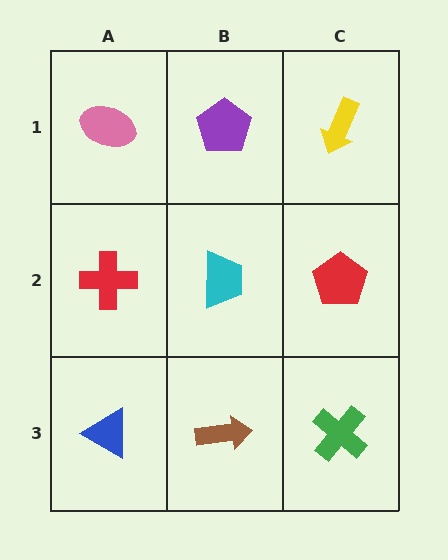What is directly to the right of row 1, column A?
A purple pentagon.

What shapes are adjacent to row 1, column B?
A cyan trapezoid (row 2, column B), a pink ellipse (row 1, column A), a yellow arrow (row 1, column C).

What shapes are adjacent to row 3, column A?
A red cross (row 2, column A), a brown arrow (row 3, column B).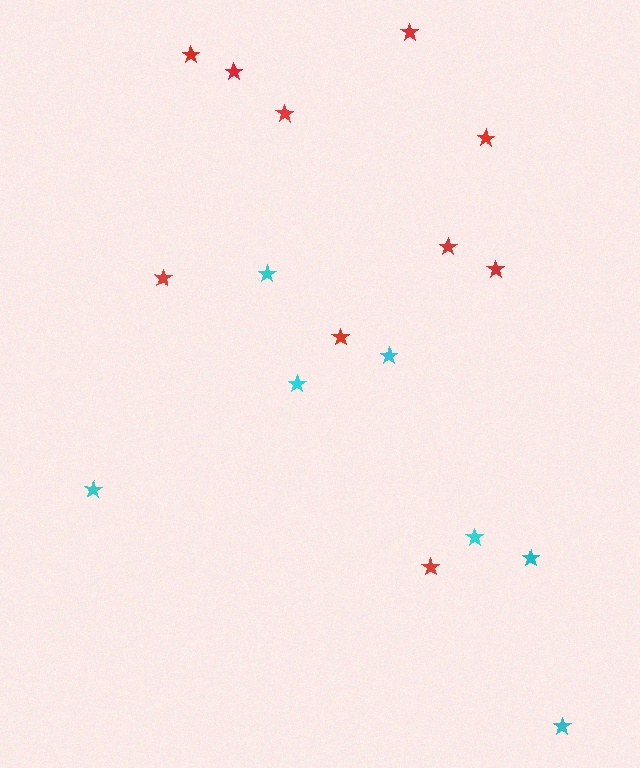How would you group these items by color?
There are 2 groups: one group of red stars (10) and one group of cyan stars (7).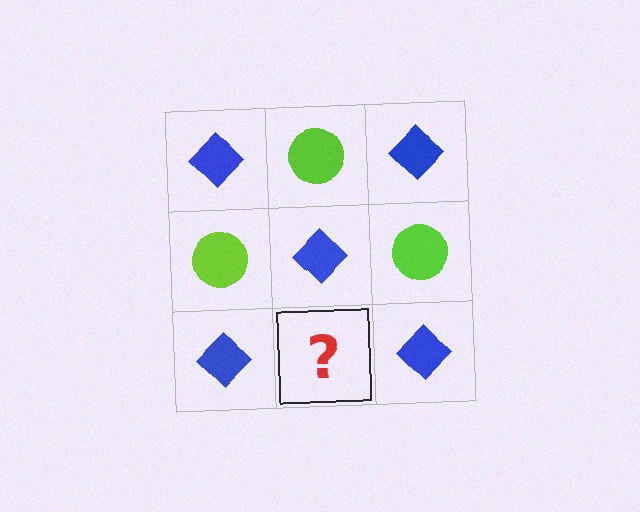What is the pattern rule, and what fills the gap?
The rule is that it alternates blue diamond and lime circle in a checkerboard pattern. The gap should be filled with a lime circle.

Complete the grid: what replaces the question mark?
The question mark should be replaced with a lime circle.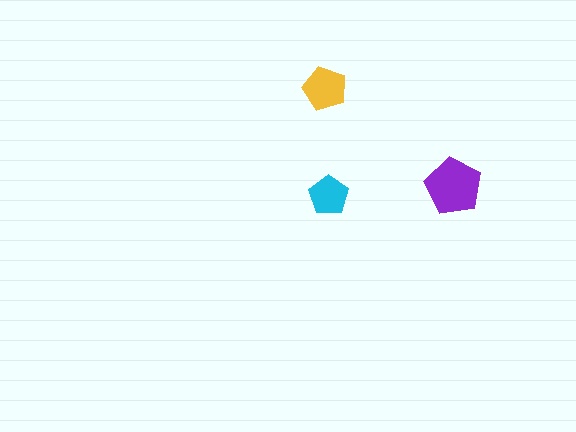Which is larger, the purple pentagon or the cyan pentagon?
The purple one.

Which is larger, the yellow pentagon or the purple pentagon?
The purple one.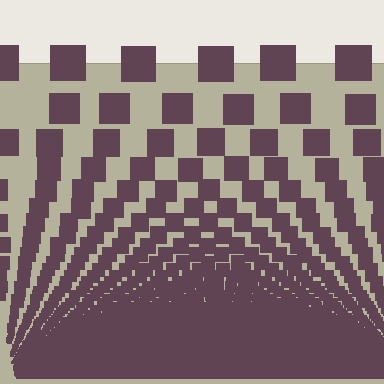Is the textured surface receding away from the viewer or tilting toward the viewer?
The surface appears to tilt toward the viewer. Texture elements get larger and sparser toward the top.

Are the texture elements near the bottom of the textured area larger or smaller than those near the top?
Smaller. The gradient is inverted — elements near the bottom are smaller and denser.